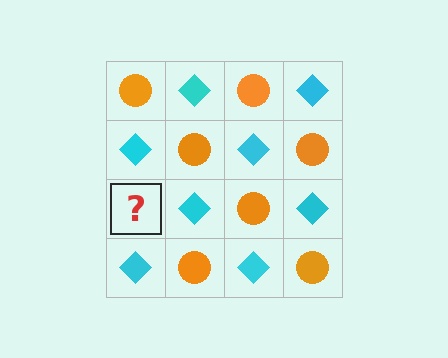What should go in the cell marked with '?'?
The missing cell should contain an orange circle.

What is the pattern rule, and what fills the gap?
The rule is that it alternates orange circle and cyan diamond in a checkerboard pattern. The gap should be filled with an orange circle.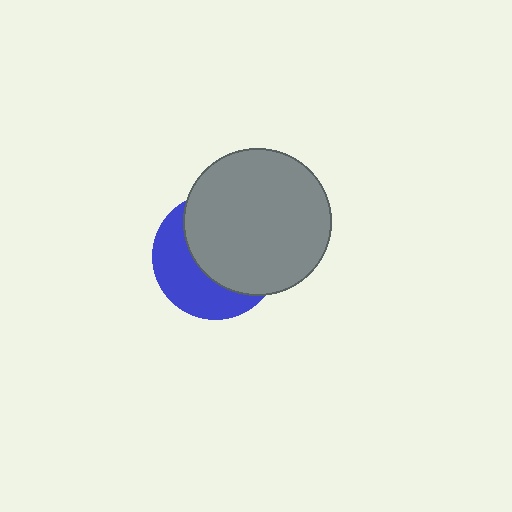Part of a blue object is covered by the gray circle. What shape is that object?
It is a circle.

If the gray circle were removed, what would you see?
You would see the complete blue circle.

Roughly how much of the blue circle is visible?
A small part of it is visible (roughly 41%).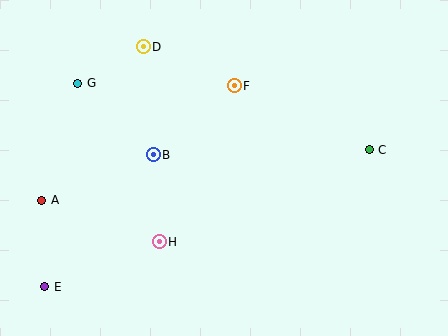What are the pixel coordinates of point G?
Point G is at (78, 83).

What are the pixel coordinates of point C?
Point C is at (369, 150).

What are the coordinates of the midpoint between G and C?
The midpoint between G and C is at (224, 117).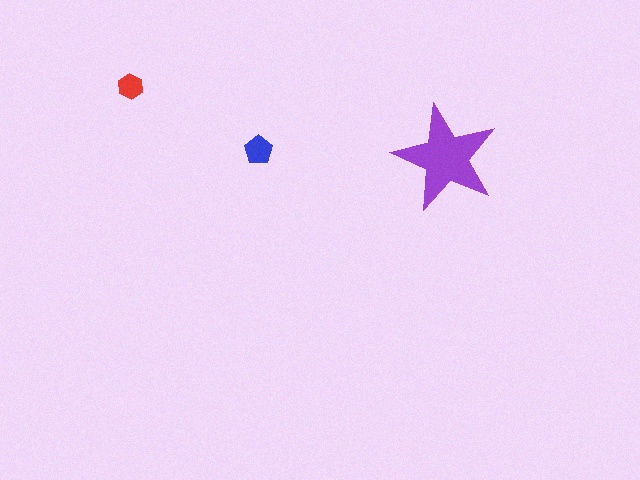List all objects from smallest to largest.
The red hexagon, the blue pentagon, the purple star.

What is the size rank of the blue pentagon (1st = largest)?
2nd.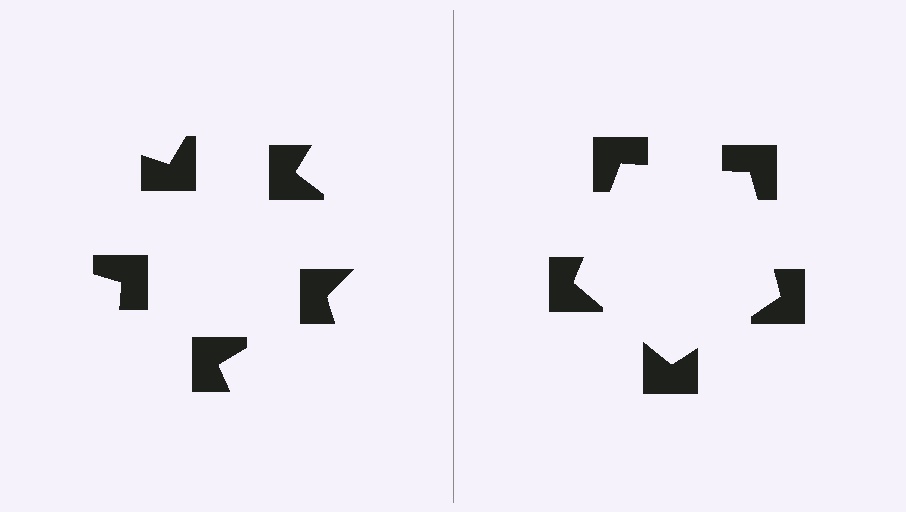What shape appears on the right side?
An illusory pentagon.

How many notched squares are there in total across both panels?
10 — 5 on each side.